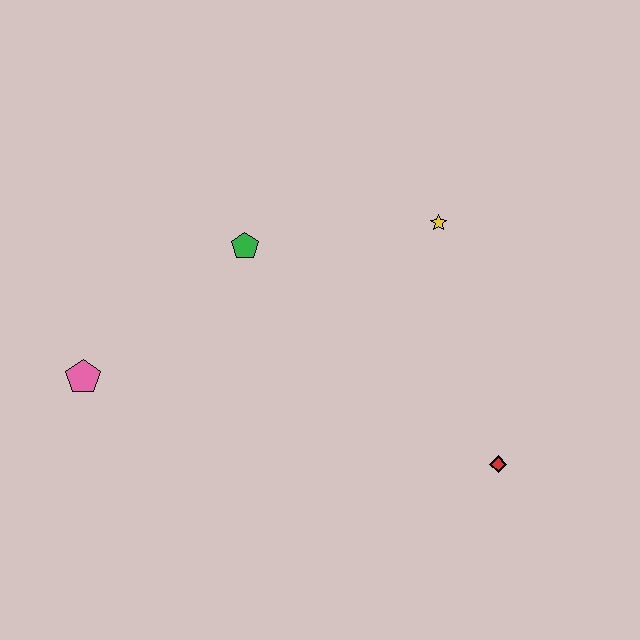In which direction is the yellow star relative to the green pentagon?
The yellow star is to the right of the green pentagon.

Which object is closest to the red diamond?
The yellow star is closest to the red diamond.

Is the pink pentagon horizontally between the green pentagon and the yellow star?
No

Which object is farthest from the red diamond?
The pink pentagon is farthest from the red diamond.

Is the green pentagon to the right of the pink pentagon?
Yes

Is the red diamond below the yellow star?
Yes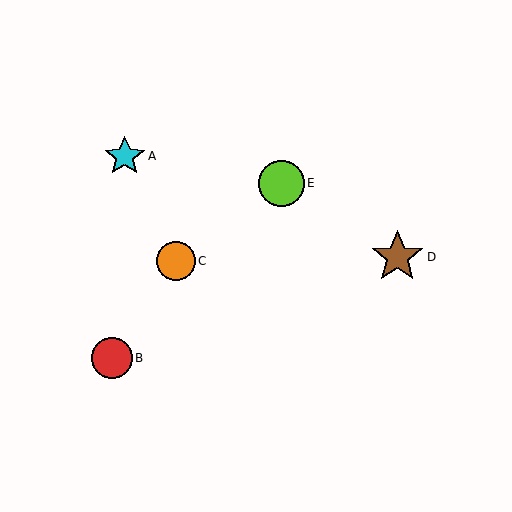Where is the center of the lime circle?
The center of the lime circle is at (281, 183).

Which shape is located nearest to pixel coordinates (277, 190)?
The lime circle (labeled E) at (281, 183) is nearest to that location.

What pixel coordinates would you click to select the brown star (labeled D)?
Click at (397, 257) to select the brown star D.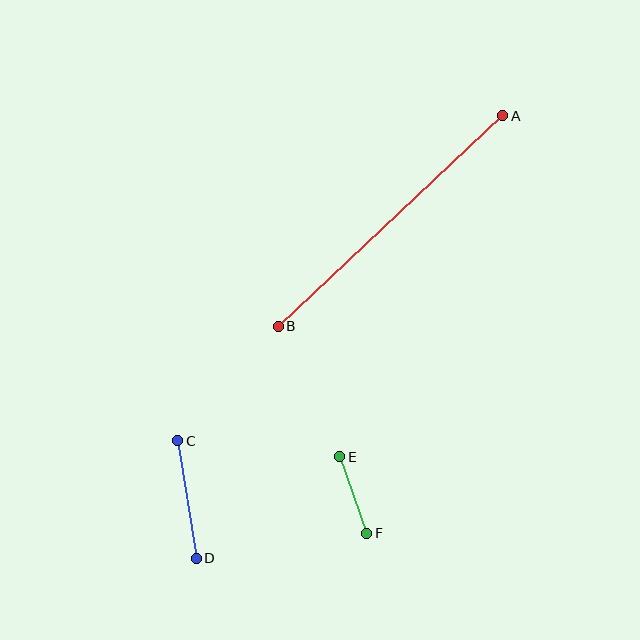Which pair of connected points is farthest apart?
Points A and B are farthest apart.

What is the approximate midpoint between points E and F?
The midpoint is at approximately (353, 495) pixels.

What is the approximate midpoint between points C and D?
The midpoint is at approximately (187, 499) pixels.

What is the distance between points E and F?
The distance is approximately 81 pixels.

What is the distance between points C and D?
The distance is approximately 119 pixels.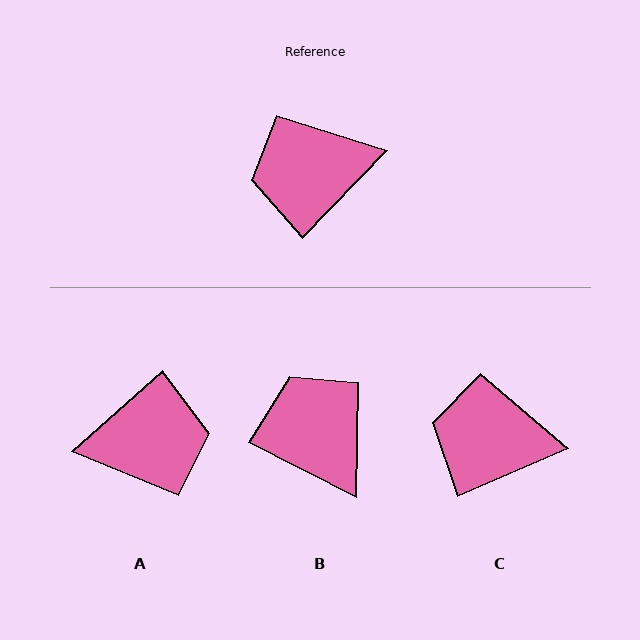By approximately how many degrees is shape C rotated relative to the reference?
Approximately 23 degrees clockwise.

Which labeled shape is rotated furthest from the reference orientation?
A, about 175 degrees away.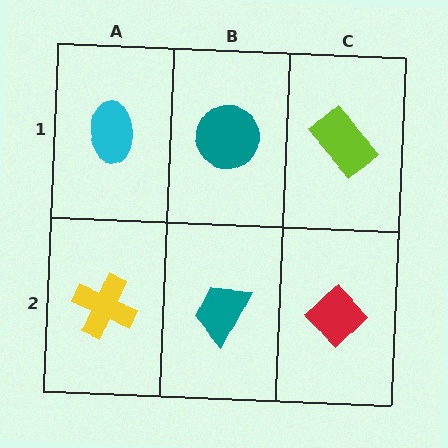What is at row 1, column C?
A lime rectangle.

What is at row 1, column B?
A teal circle.